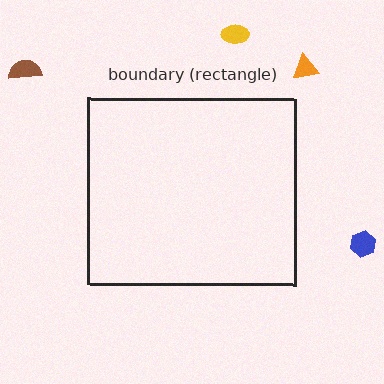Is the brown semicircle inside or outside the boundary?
Outside.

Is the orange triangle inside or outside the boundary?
Outside.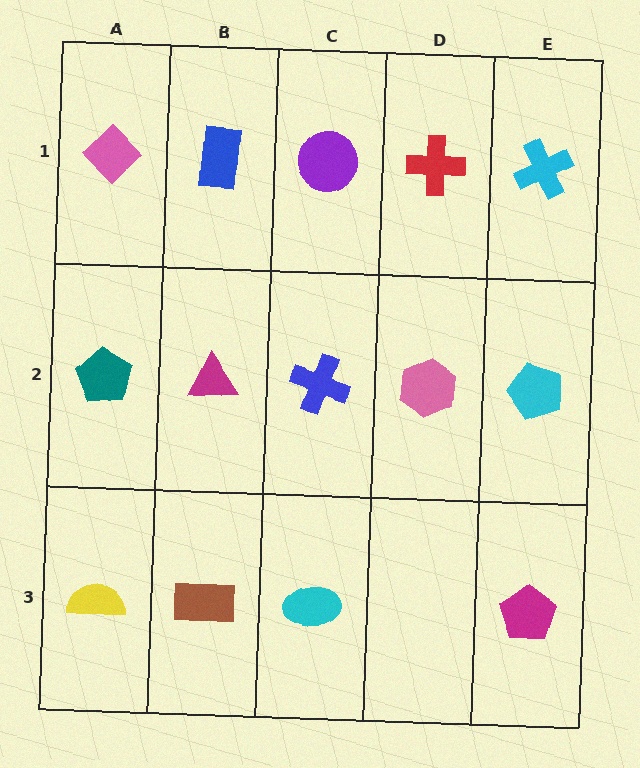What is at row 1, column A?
A pink diamond.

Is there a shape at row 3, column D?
No, that cell is empty.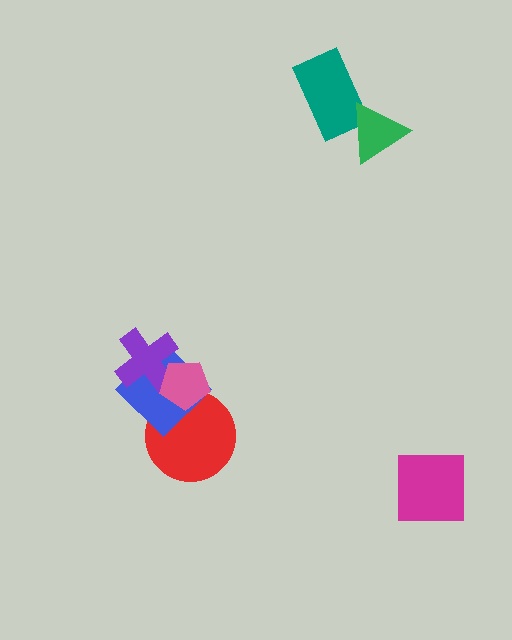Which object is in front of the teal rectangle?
The green triangle is in front of the teal rectangle.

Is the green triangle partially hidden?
No, no other shape covers it.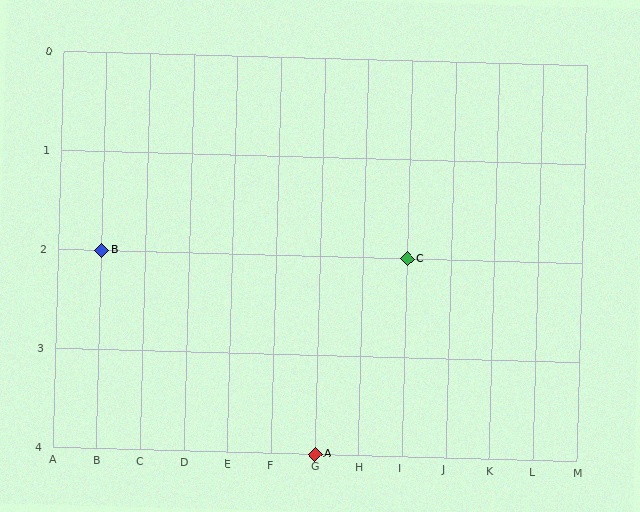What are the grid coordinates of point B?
Point B is at grid coordinates (B, 2).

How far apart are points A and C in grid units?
Points A and C are 2 columns and 2 rows apart (about 2.8 grid units diagonally).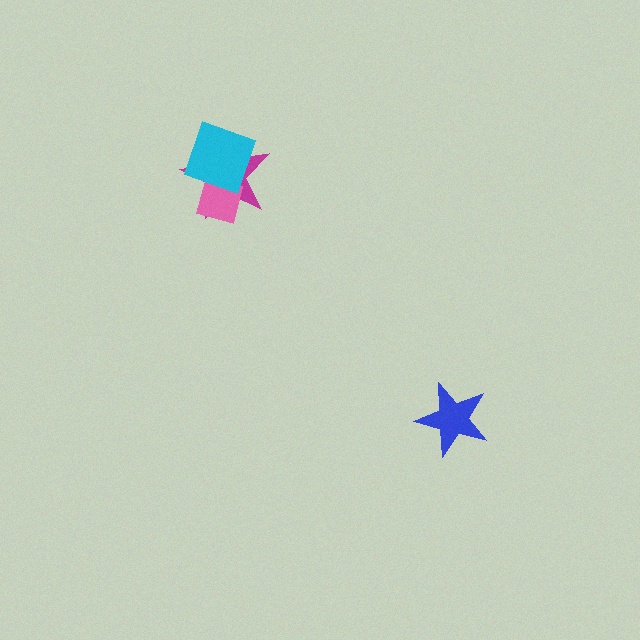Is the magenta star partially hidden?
Yes, it is partially covered by another shape.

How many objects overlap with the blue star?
0 objects overlap with the blue star.